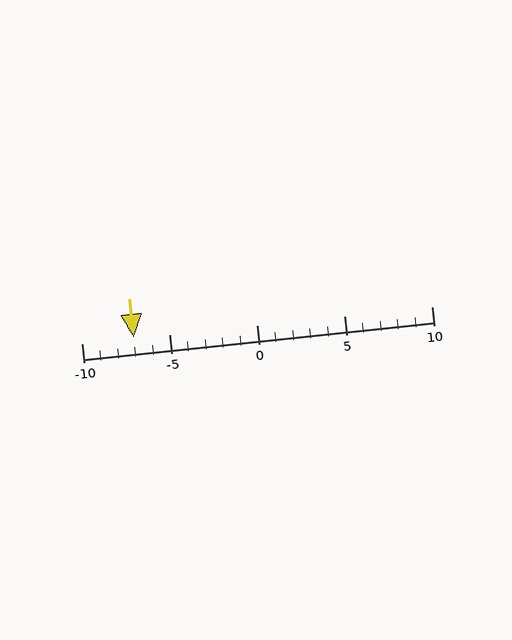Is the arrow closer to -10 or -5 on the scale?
The arrow is closer to -5.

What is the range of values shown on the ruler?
The ruler shows values from -10 to 10.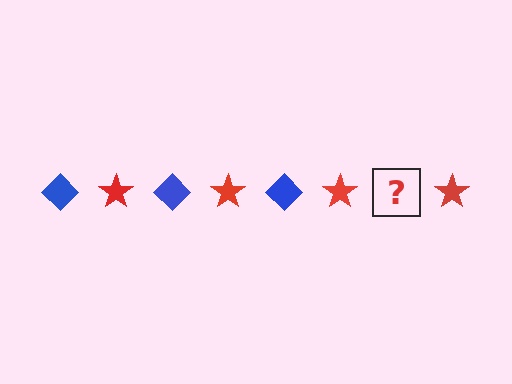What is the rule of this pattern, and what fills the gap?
The rule is that the pattern alternates between blue diamond and red star. The gap should be filled with a blue diamond.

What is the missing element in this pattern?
The missing element is a blue diamond.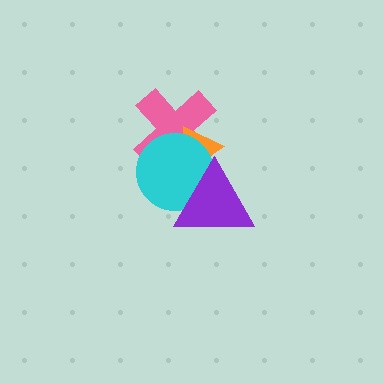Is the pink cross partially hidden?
Yes, it is partially covered by another shape.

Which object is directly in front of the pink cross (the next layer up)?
The orange triangle is directly in front of the pink cross.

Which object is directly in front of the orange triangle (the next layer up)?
The cyan circle is directly in front of the orange triangle.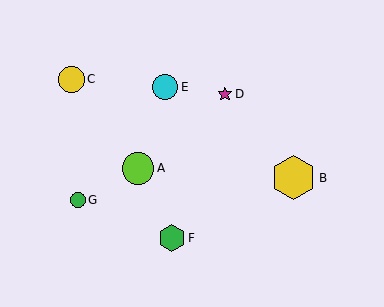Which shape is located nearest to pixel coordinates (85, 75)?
The yellow circle (labeled C) at (71, 79) is nearest to that location.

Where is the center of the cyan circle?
The center of the cyan circle is at (165, 87).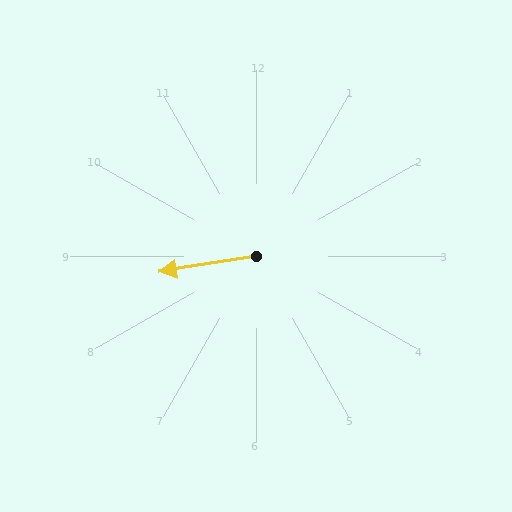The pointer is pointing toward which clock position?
Roughly 9 o'clock.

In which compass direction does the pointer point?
West.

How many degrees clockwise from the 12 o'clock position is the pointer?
Approximately 261 degrees.